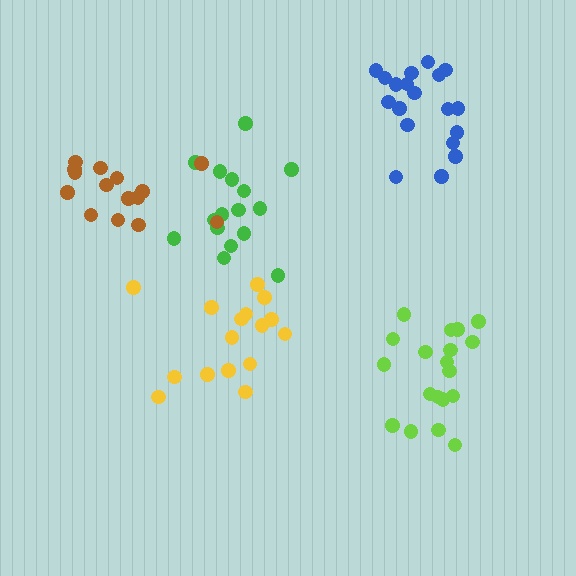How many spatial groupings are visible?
There are 5 spatial groupings.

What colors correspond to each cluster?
The clusters are colored: green, yellow, blue, lime, brown.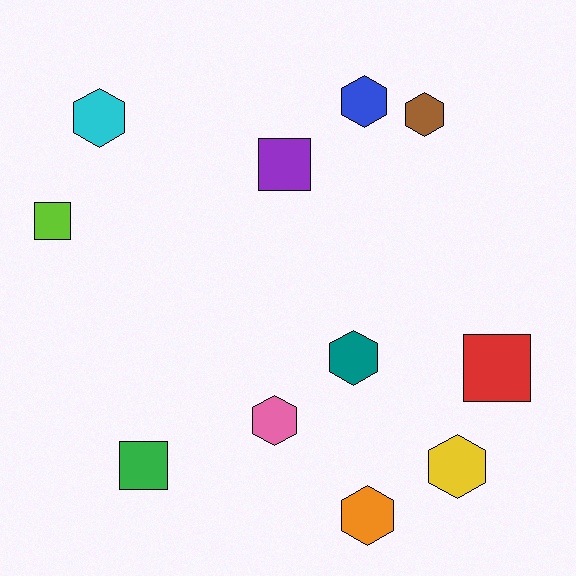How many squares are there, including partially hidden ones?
There are 4 squares.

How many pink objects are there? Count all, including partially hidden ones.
There is 1 pink object.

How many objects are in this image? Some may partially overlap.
There are 11 objects.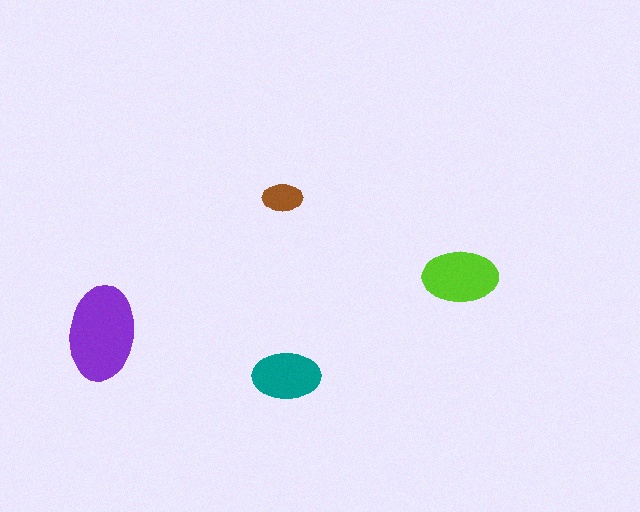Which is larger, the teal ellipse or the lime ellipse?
The lime one.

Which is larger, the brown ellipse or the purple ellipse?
The purple one.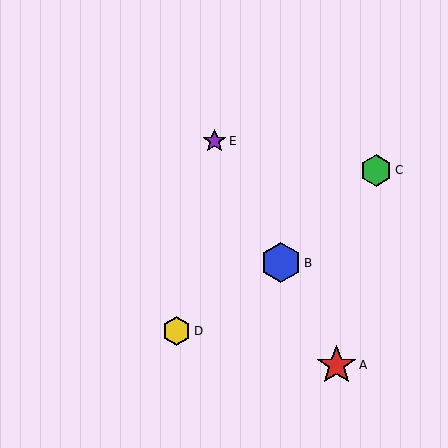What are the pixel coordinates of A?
Object A is at (337, 365).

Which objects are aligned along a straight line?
Objects A, B, E are aligned along a straight line.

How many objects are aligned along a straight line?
3 objects (A, B, E) are aligned along a straight line.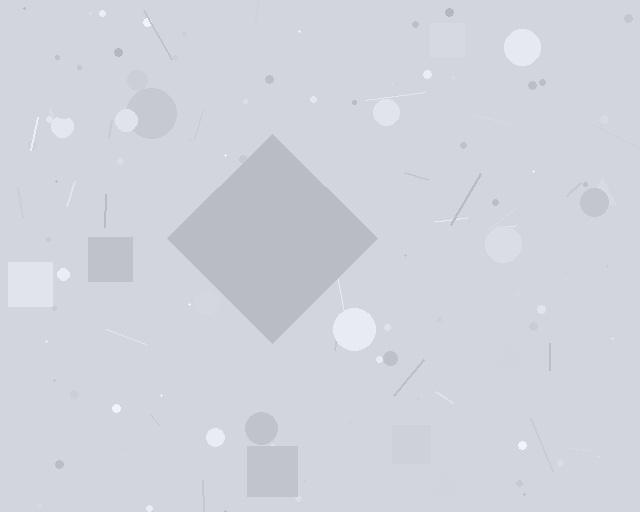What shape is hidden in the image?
A diamond is hidden in the image.